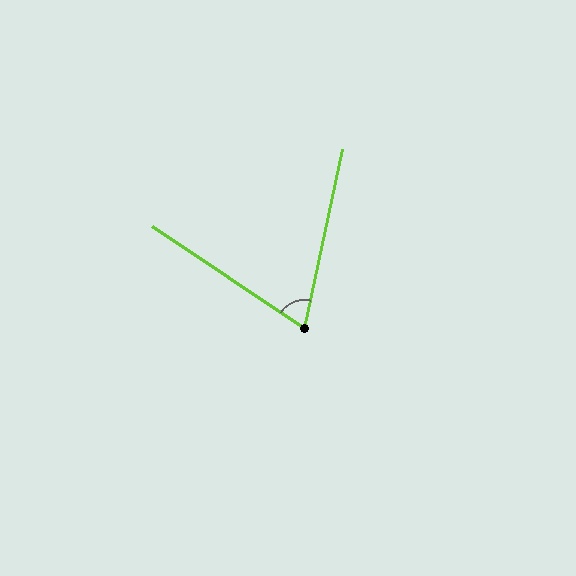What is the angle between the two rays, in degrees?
Approximately 68 degrees.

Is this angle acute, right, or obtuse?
It is acute.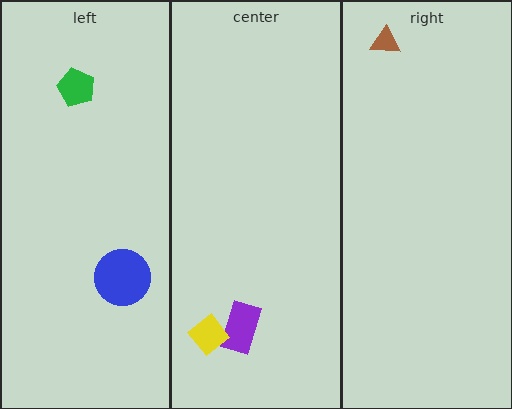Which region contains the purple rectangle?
The center region.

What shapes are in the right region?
The brown triangle.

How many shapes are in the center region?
2.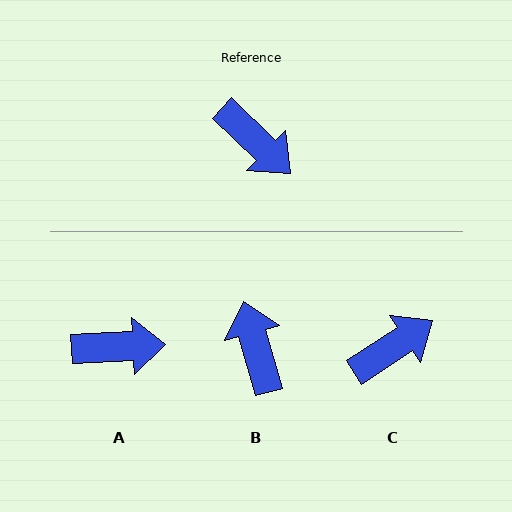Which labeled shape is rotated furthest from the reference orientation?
B, about 150 degrees away.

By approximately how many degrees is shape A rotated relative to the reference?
Approximately 47 degrees counter-clockwise.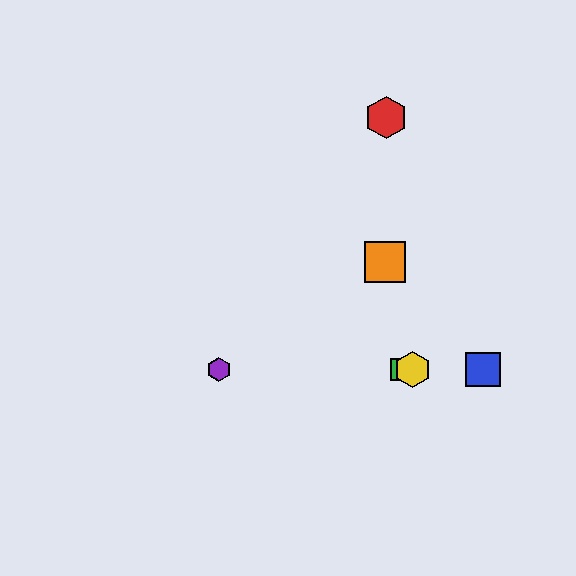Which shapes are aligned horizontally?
The blue square, the green square, the yellow hexagon, the purple hexagon are aligned horizontally.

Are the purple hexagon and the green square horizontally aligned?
Yes, both are at y≈370.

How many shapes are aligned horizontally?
4 shapes (the blue square, the green square, the yellow hexagon, the purple hexagon) are aligned horizontally.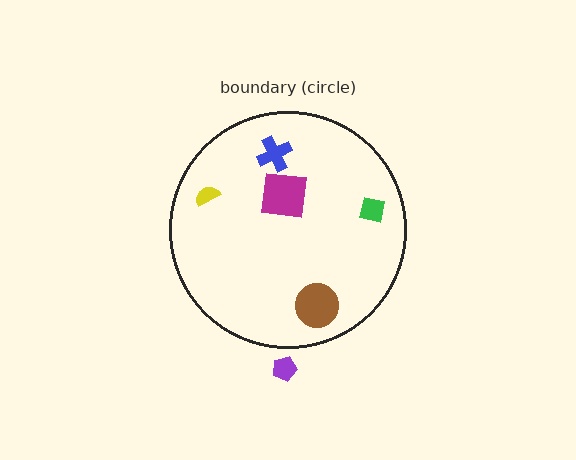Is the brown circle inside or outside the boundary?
Inside.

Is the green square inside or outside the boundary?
Inside.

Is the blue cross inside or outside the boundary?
Inside.